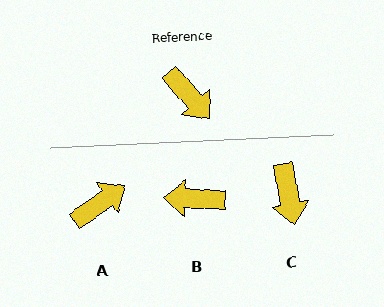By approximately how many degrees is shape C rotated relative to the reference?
Approximately 30 degrees clockwise.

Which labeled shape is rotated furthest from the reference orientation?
B, about 134 degrees away.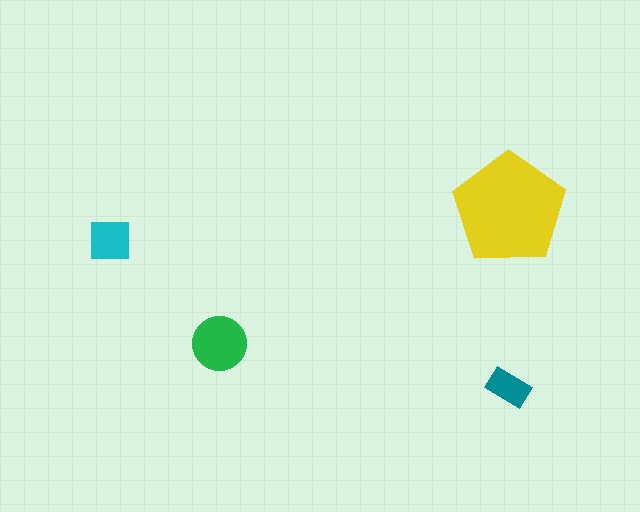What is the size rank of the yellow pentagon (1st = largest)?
1st.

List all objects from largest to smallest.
The yellow pentagon, the green circle, the cyan square, the teal rectangle.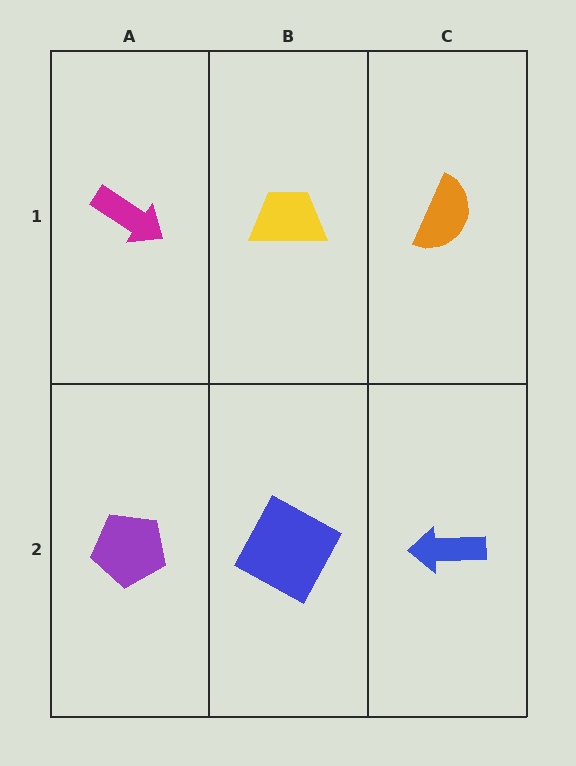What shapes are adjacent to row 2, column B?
A yellow trapezoid (row 1, column B), a purple pentagon (row 2, column A), a blue arrow (row 2, column C).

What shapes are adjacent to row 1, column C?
A blue arrow (row 2, column C), a yellow trapezoid (row 1, column B).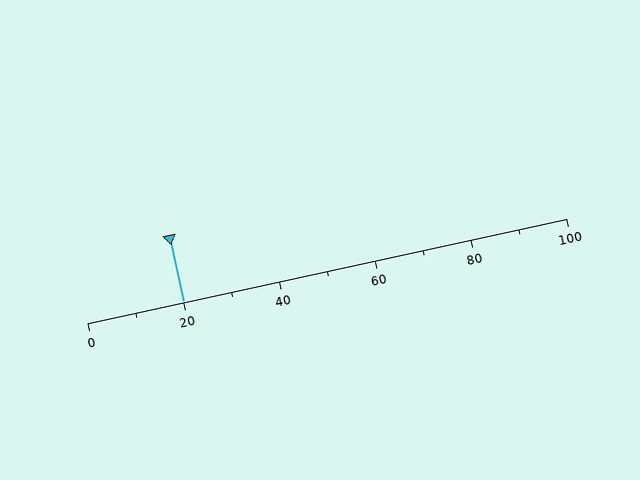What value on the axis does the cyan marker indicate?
The marker indicates approximately 20.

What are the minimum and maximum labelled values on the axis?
The axis runs from 0 to 100.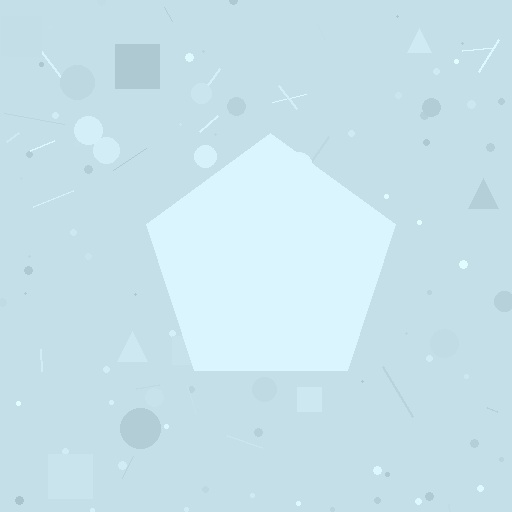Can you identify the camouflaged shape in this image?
The camouflaged shape is a pentagon.